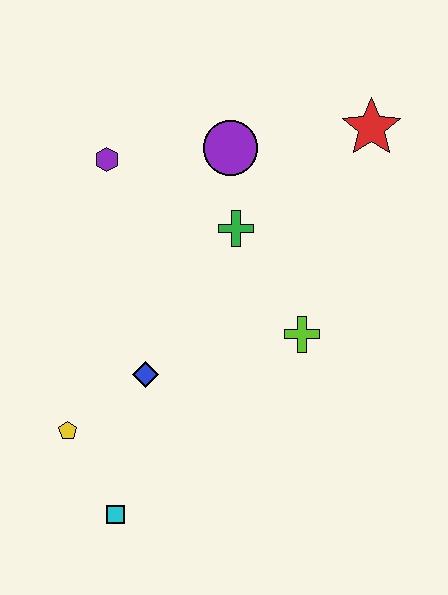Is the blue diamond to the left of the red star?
Yes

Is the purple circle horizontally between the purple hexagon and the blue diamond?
No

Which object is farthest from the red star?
The cyan square is farthest from the red star.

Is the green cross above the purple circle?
No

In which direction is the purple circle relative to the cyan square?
The purple circle is above the cyan square.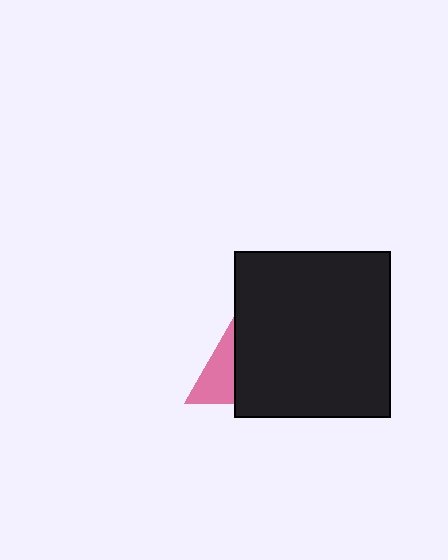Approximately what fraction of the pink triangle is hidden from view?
Roughly 61% of the pink triangle is hidden behind the black rectangle.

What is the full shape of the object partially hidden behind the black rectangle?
The partially hidden object is a pink triangle.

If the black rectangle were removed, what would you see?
You would see the complete pink triangle.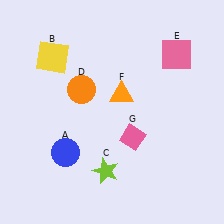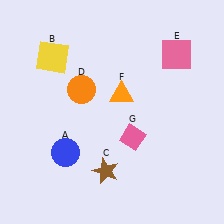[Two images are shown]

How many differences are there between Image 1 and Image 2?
There is 1 difference between the two images.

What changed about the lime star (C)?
In Image 1, C is lime. In Image 2, it changed to brown.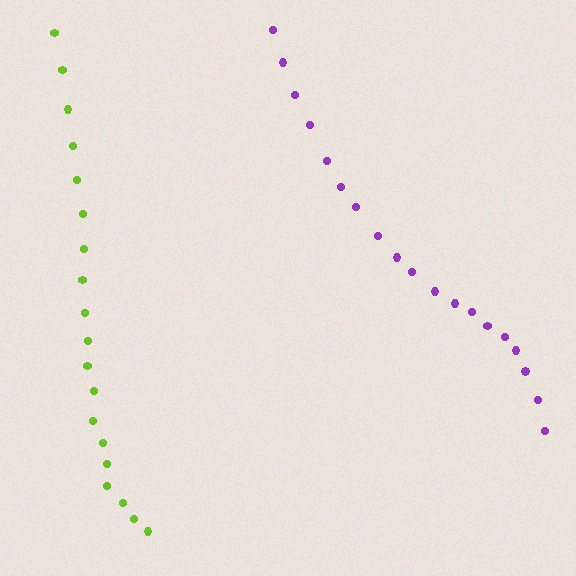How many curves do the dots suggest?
There are 2 distinct paths.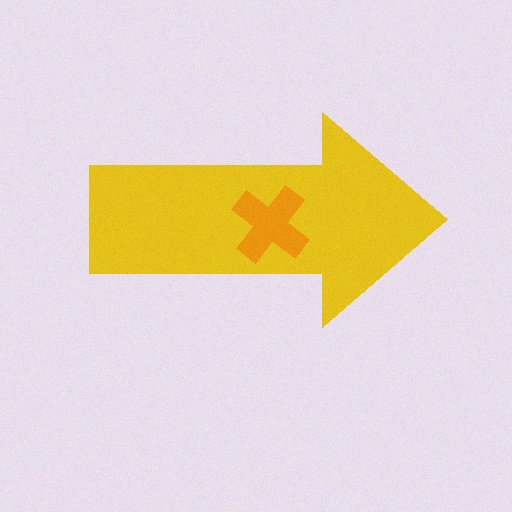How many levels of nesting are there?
2.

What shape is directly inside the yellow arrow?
The orange cross.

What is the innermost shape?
The orange cross.